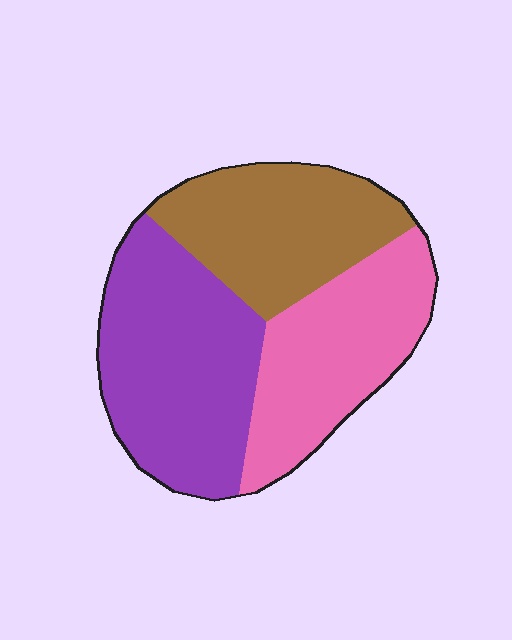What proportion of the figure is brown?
Brown covers 30% of the figure.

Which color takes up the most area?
Purple, at roughly 40%.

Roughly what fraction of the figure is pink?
Pink takes up about one third (1/3) of the figure.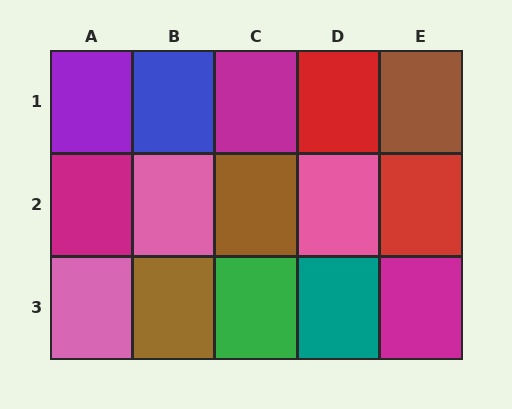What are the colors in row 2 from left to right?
Magenta, pink, brown, pink, red.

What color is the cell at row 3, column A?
Pink.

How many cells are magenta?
3 cells are magenta.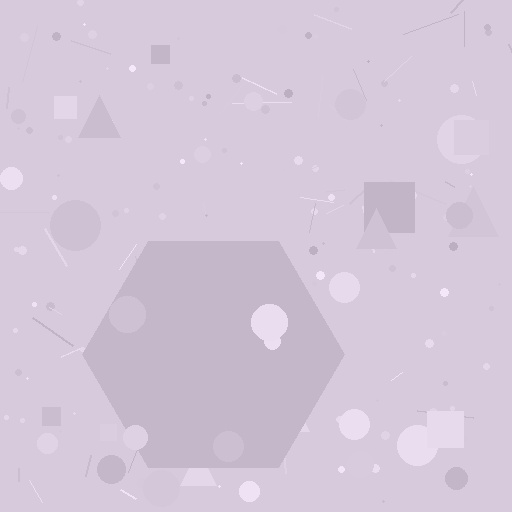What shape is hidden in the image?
A hexagon is hidden in the image.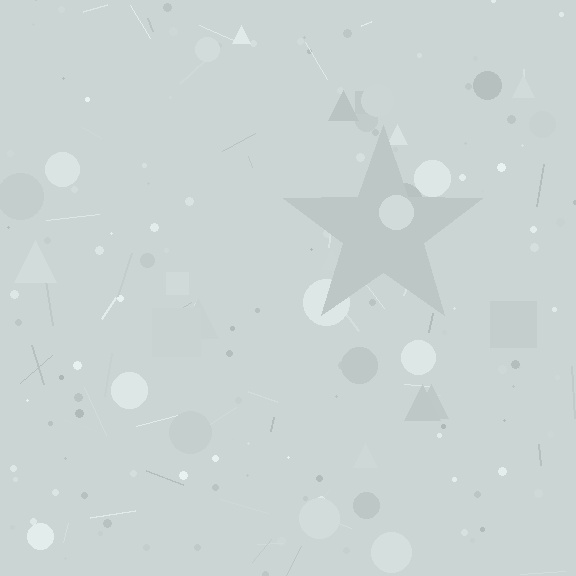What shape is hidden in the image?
A star is hidden in the image.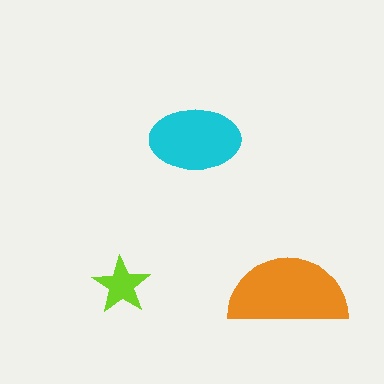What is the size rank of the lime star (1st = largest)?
3rd.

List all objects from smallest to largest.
The lime star, the cyan ellipse, the orange semicircle.